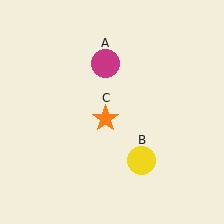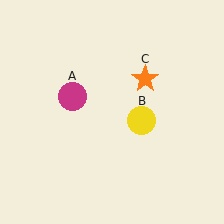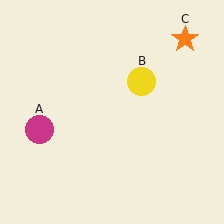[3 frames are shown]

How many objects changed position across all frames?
3 objects changed position: magenta circle (object A), yellow circle (object B), orange star (object C).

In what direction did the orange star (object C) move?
The orange star (object C) moved up and to the right.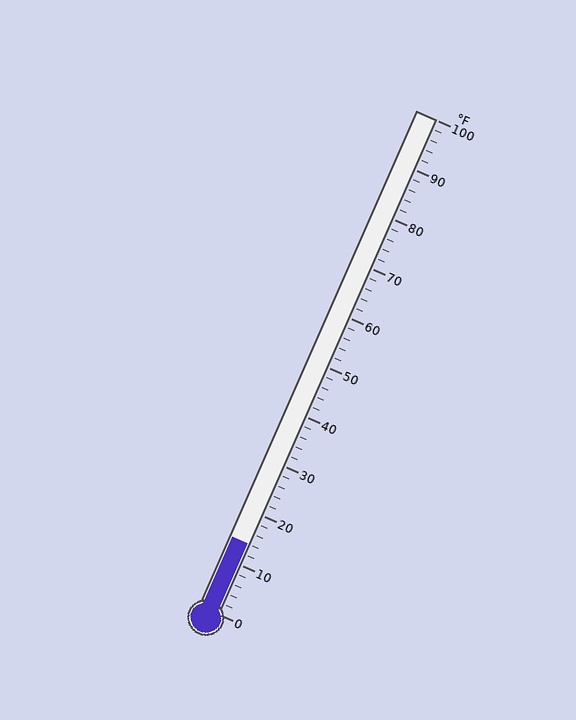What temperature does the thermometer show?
The thermometer shows approximately 14°F.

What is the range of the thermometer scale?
The thermometer scale ranges from 0°F to 100°F.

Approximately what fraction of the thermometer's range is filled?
The thermometer is filled to approximately 15% of its range.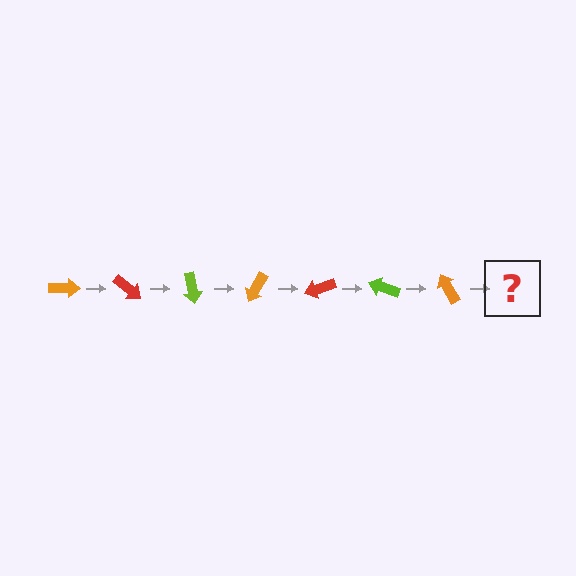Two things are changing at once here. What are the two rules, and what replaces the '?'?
The two rules are that it rotates 40 degrees each step and the color cycles through orange, red, and lime. The '?' should be a red arrow, rotated 280 degrees from the start.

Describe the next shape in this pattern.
It should be a red arrow, rotated 280 degrees from the start.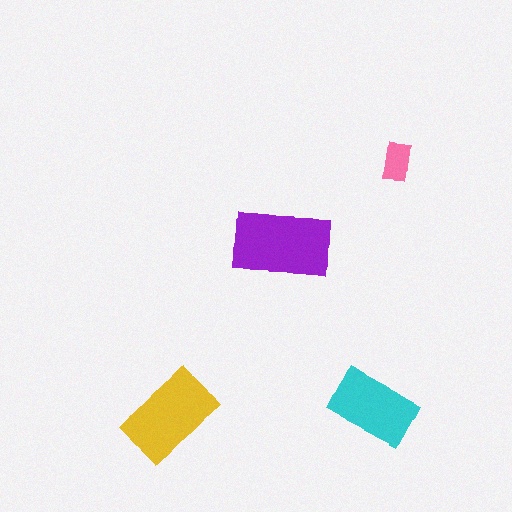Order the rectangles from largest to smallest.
the purple one, the yellow one, the cyan one, the pink one.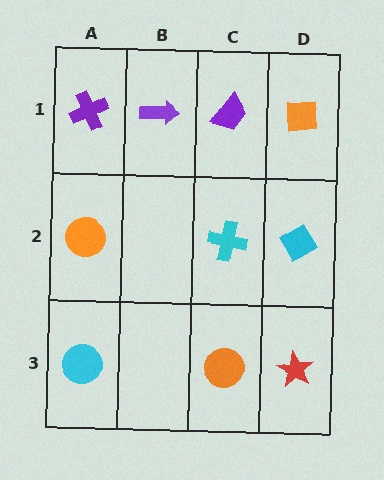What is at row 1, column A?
A purple cross.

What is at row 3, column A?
A cyan circle.